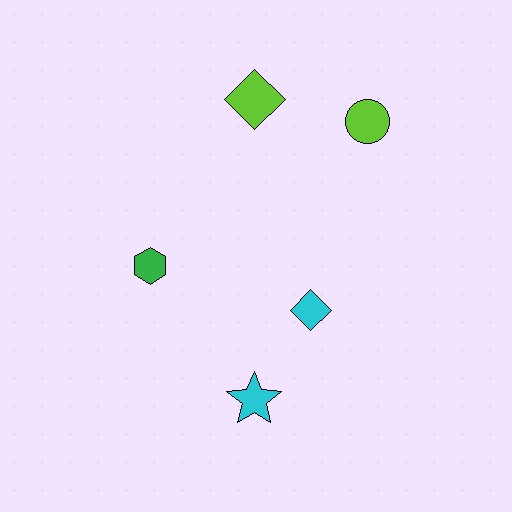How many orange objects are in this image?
There are no orange objects.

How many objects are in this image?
There are 5 objects.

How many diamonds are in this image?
There are 2 diamonds.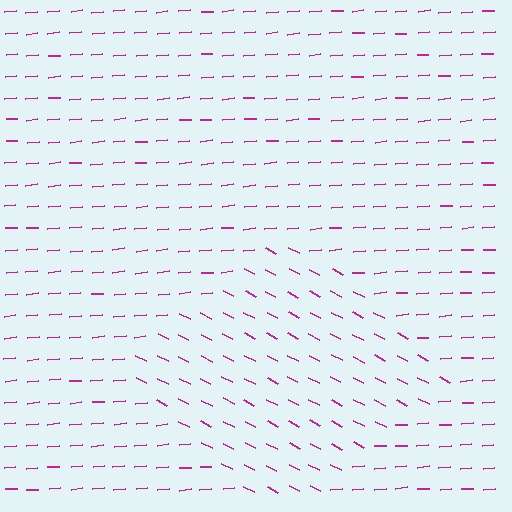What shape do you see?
I see a diamond.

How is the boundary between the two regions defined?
The boundary is defined purely by a change in line orientation (approximately 32 degrees difference). All lines are the same color and thickness.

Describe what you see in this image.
The image is filled with small magenta line segments. A diamond region in the image has lines oriented differently from the surrounding lines, creating a visible texture boundary.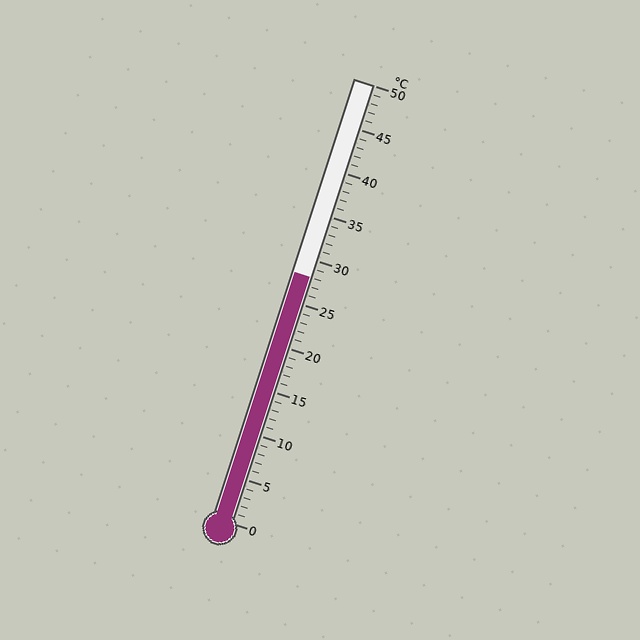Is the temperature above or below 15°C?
The temperature is above 15°C.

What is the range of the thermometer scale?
The thermometer scale ranges from 0°C to 50°C.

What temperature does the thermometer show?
The thermometer shows approximately 28°C.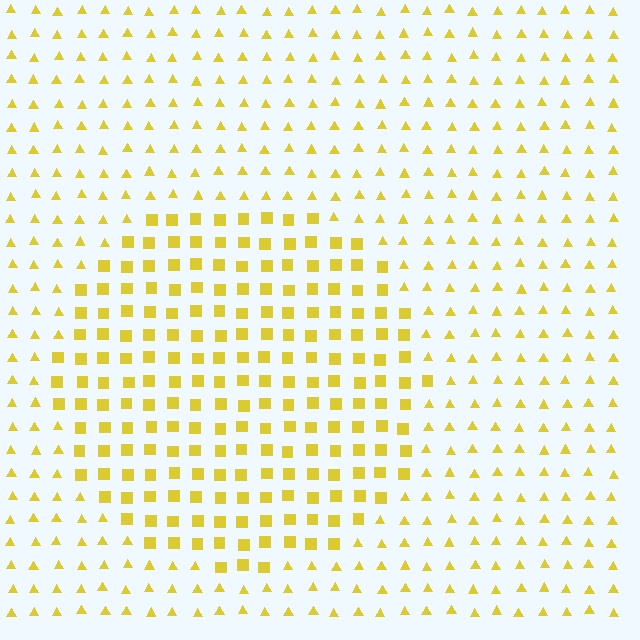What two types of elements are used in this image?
The image uses squares inside the circle region and triangles outside it.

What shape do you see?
I see a circle.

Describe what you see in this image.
The image is filled with small yellow elements arranged in a uniform grid. A circle-shaped region contains squares, while the surrounding area contains triangles. The boundary is defined purely by the change in element shape.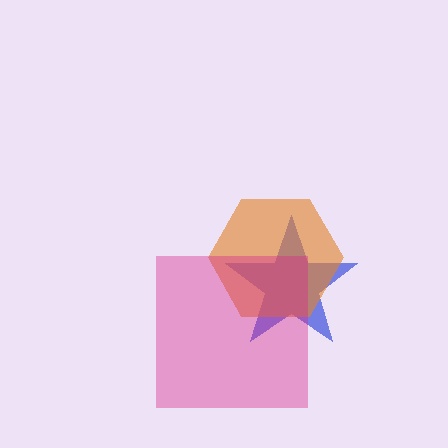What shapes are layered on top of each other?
The layered shapes are: a blue star, an orange hexagon, a magenta square.